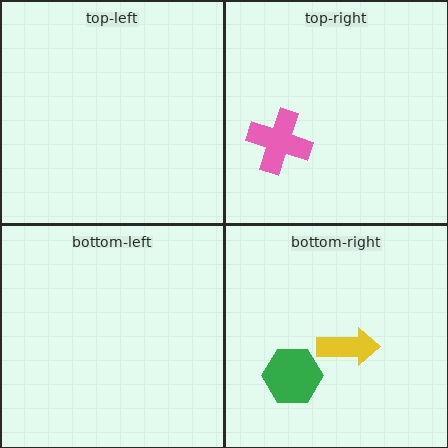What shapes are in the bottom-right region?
The yellow arrow, the green hexagon.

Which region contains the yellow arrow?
The bottom-right region.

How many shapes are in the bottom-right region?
2.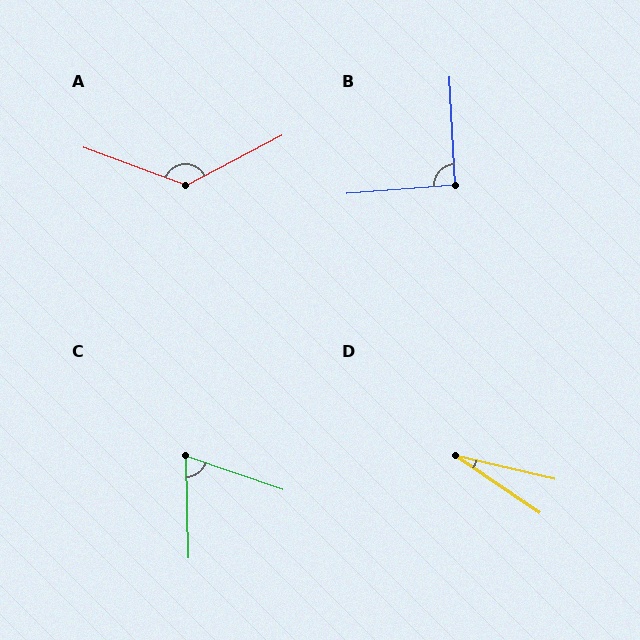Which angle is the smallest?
D, at approximately 21 degrees.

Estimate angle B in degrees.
Approximately 91 degrees.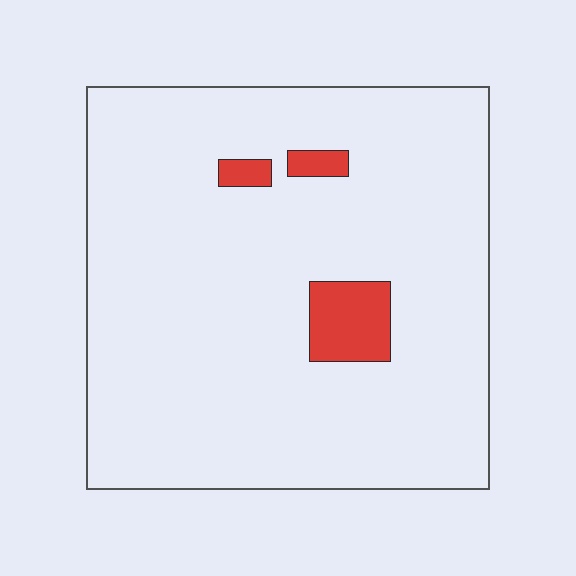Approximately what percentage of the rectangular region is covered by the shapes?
Approximately 5%.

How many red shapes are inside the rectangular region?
3.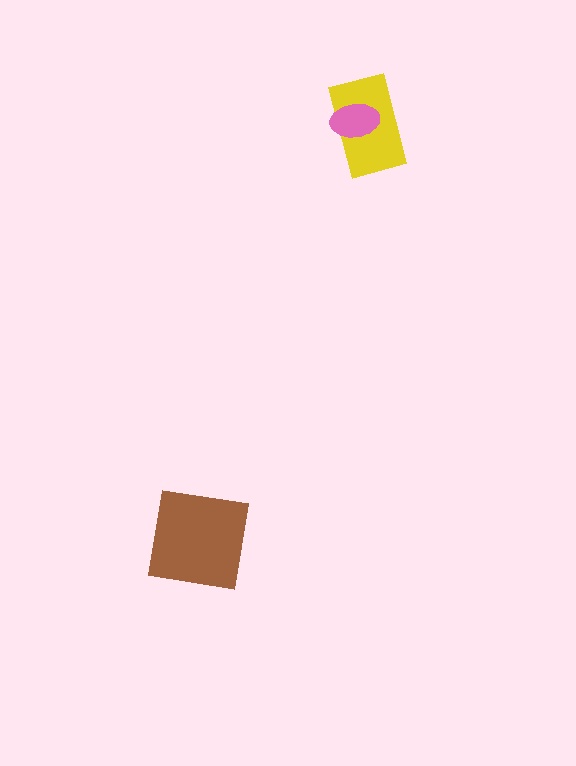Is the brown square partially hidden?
No, no other shape covers it.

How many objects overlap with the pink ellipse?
1 object overlaps with the pink ellipse.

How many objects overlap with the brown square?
0 objects overlap with the brown square.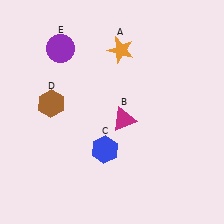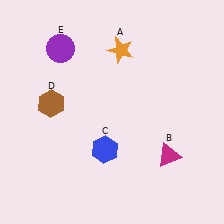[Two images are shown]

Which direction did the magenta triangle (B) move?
The magenta triangle (B) moved right.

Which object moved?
The magenta triangle (B) moved right.